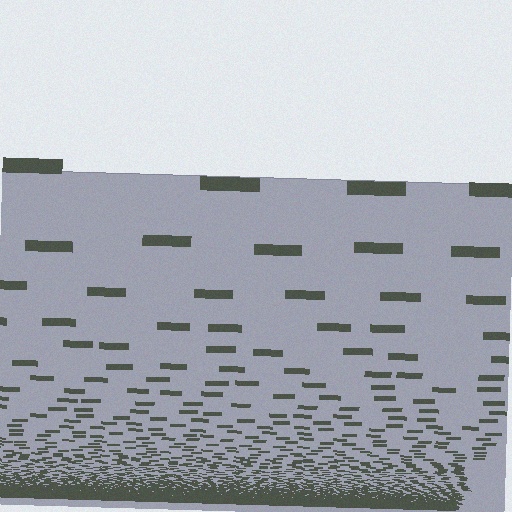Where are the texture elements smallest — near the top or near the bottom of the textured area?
Near the bottom.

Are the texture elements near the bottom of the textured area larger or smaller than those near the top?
Smaller. The gradient is inverted — elements near the bottom are smaller and denser.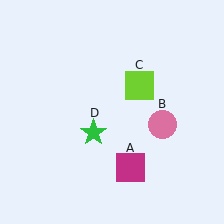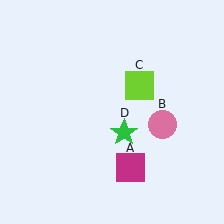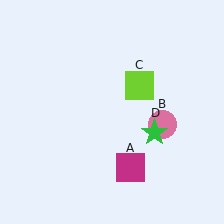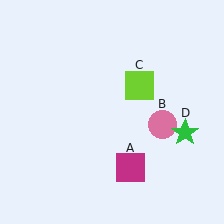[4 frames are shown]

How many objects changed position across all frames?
1 object changed position: green star (object D).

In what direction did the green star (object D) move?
The green star (object D) moved right.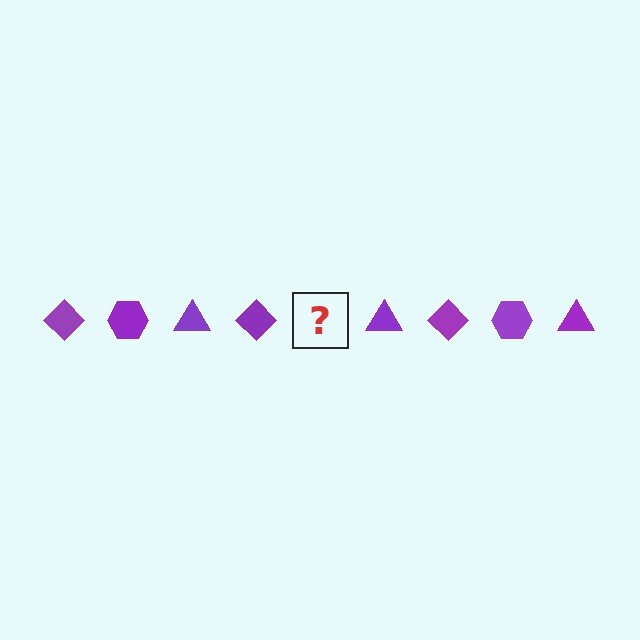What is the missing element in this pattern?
The missing element is a purple hexagon.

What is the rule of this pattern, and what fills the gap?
The rule is that the pattern cycles through diamond, hexagon, triangle shapes in purple. The gap should be filled with a purple hexagon.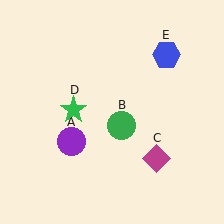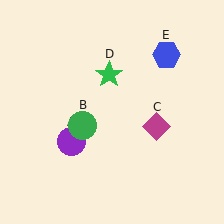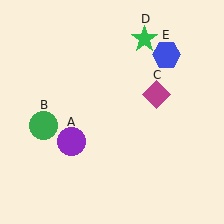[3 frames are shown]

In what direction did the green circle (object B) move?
The green circle (object B) moved left.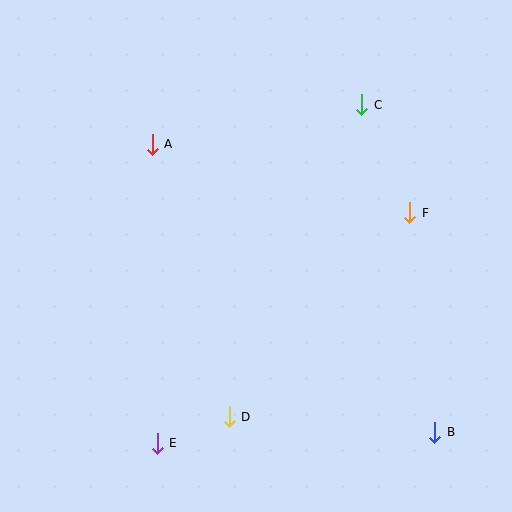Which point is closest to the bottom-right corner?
Point B is closest to the bottom-right corner.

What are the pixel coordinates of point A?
Point A is at (152, 144).